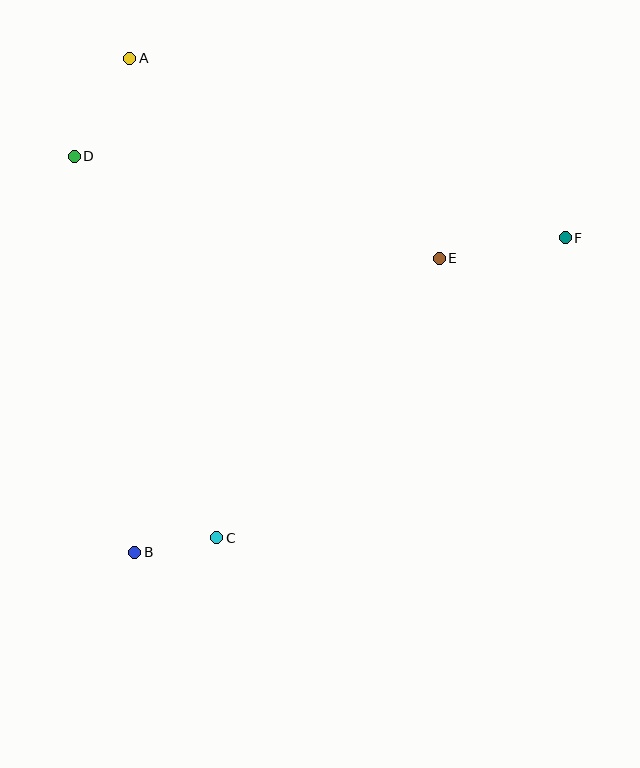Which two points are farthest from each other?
Points B and F are farthest from each other.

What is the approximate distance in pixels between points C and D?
The distance between C and D is approximately 407 pixels.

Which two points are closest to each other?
Points B and C are closest to each other.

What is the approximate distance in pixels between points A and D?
The distance between A and D is approximately 113 pixels.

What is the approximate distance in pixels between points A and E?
The distance between A and E is approximately 368 pixels.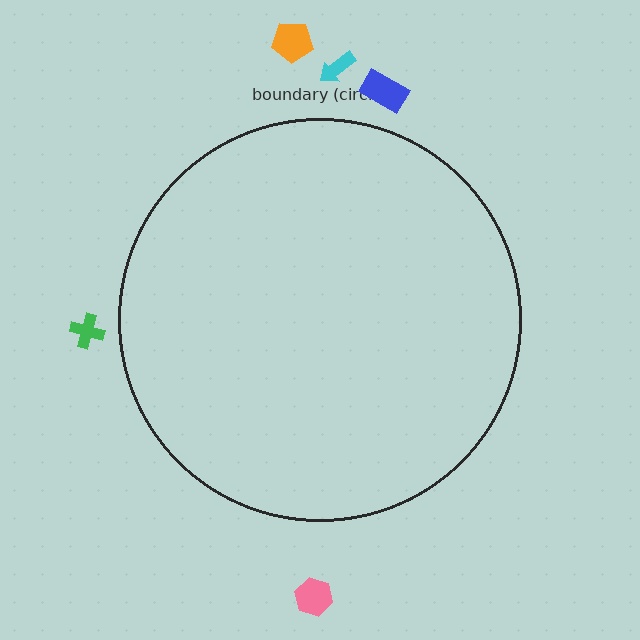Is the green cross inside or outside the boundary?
Outside.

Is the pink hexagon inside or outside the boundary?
Outside.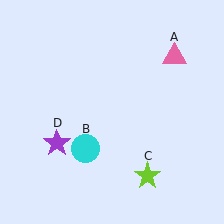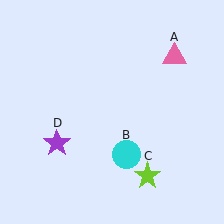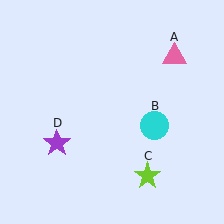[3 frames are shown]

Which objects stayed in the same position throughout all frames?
Pink triangle (object A) and lime star (object C) and purple star (object D) remained stationary.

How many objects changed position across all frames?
1 object changed position: cyan circle (object B).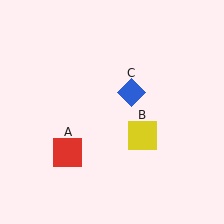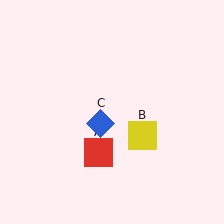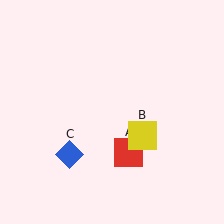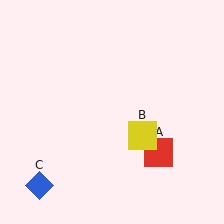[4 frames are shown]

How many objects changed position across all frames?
2 objects changed position: red square (object A), blue diamond (object C).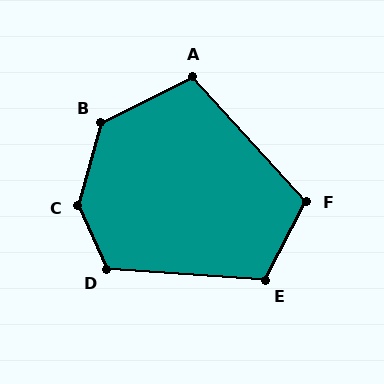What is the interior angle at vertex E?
Approximately 113 degrees (obtuse).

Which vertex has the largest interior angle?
C, at approximately 140 degrees.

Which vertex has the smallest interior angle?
A, at approximately 106 degrees.